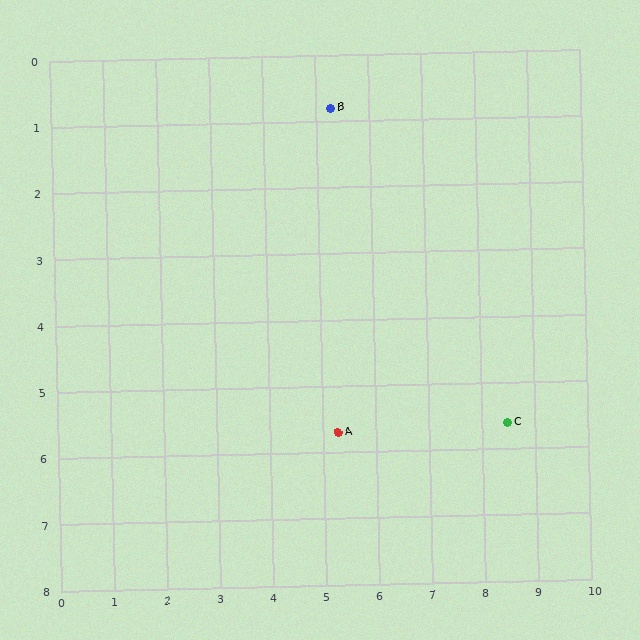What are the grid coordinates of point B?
Point B is at approximately (5.3, 0.8).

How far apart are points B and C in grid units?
Points B and C are about 5.8 grid units apart.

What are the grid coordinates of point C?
Point C is at approximately (8.5, 5.6).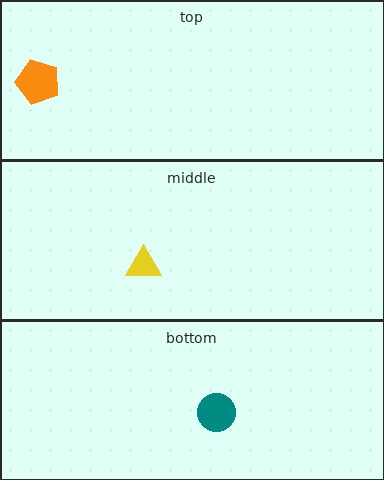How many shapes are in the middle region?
1.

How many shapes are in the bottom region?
1.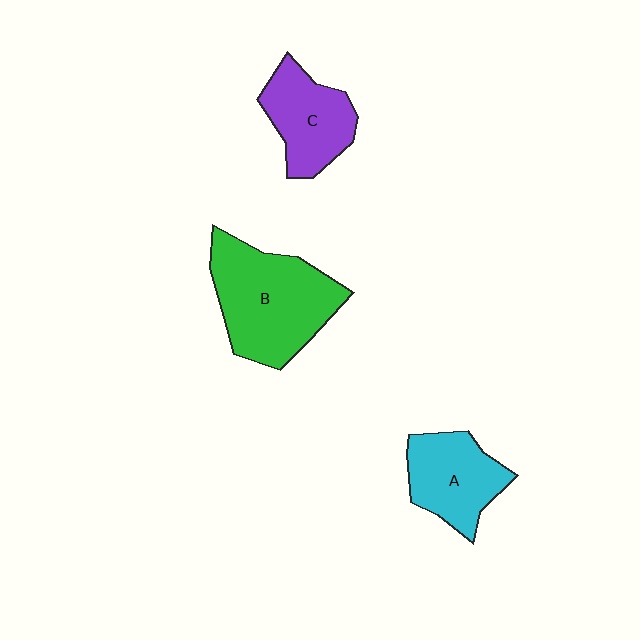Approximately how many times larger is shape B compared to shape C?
Approximately 1.6 times.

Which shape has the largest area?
Shape B (green).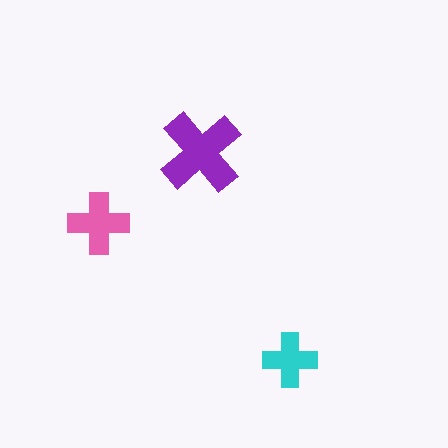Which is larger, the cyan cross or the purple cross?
The purple one.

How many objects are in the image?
There are 3 objects in the image.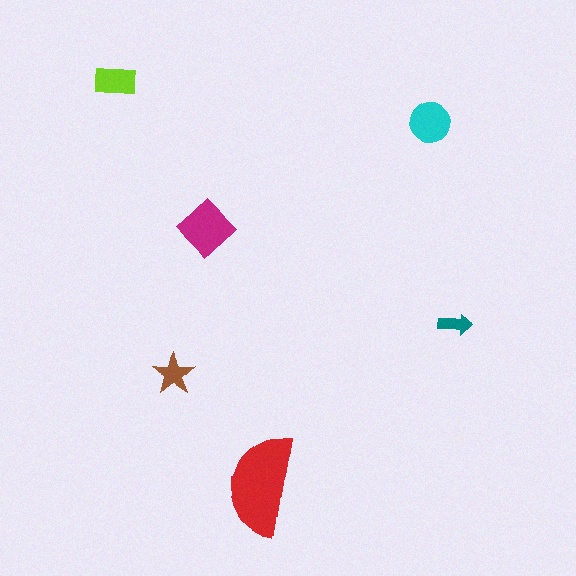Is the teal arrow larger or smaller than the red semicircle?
Smaller.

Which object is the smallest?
The teal arrow.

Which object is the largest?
The red semicircle.